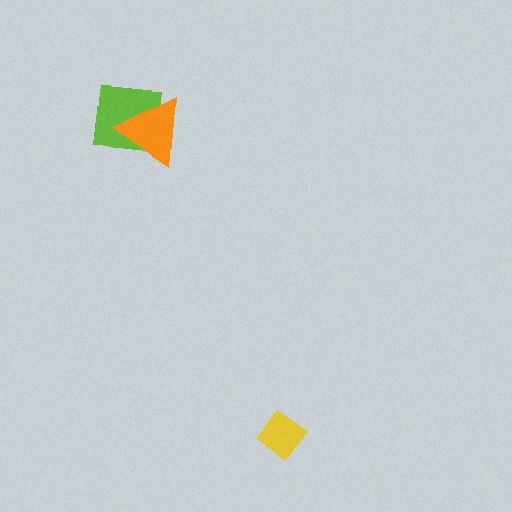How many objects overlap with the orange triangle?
1 object overlaps with the orange triangle.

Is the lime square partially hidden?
Yes, it is partially covered by another shape.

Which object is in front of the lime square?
The orange triangle is in front of the lime square.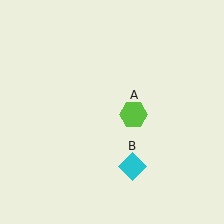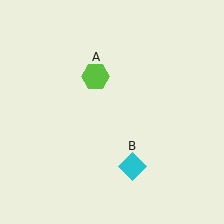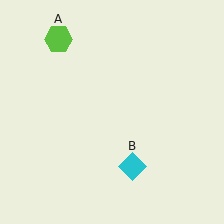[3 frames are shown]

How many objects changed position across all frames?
1 object changed position: lime hexagon (object A).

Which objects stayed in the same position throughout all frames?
Cyan diamond (object B) remained stationary.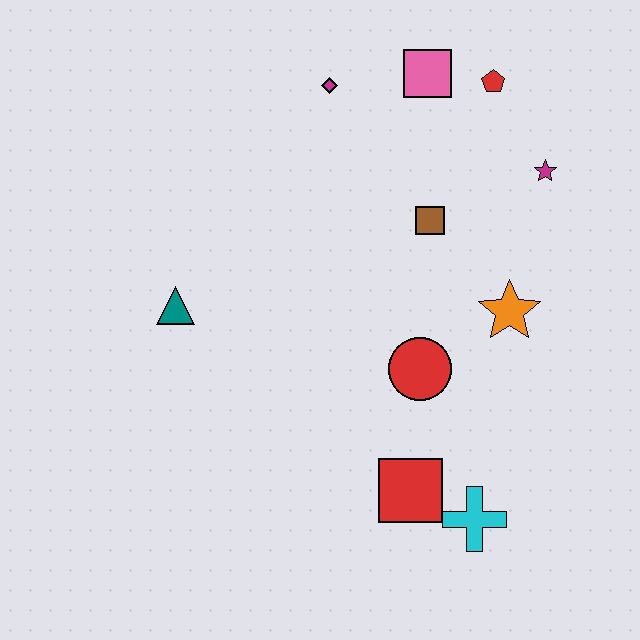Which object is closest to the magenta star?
The red pentagon is closest to the magenta star.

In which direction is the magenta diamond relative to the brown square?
The magenta diamond is above the brown square.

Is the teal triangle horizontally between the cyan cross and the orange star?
No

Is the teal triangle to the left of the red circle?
Yes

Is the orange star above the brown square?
No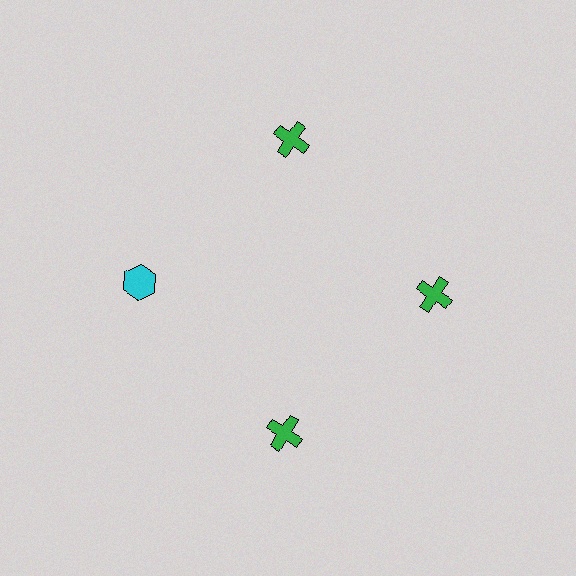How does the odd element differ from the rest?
It differs in both color (cyan instead of green) and shape (hexagon instead of cross).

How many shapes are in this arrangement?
There are 4 shapes arranged in a ring pattern.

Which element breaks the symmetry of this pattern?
The cyan hexagon at roughly the 9 o'clock position breaks the symmetry. All other shapes are green crosses.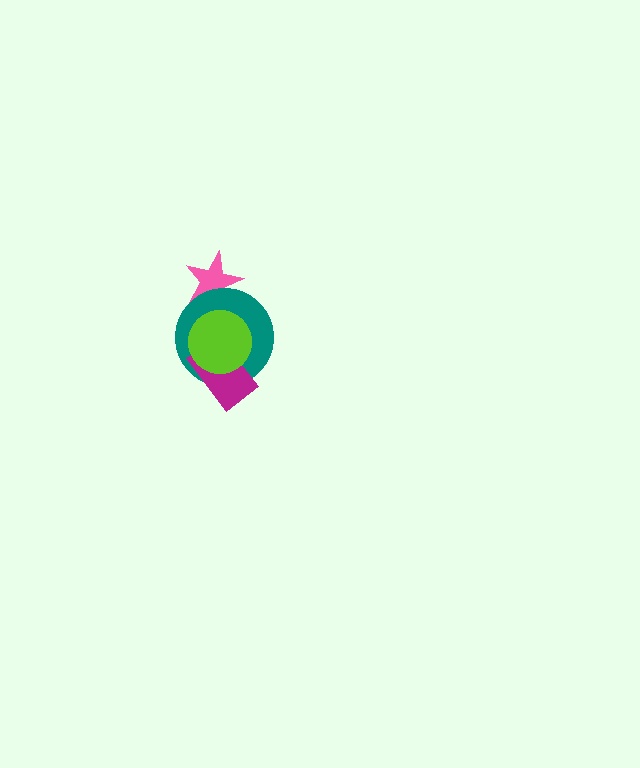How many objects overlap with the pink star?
1 object overlaps with the pink star.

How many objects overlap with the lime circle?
2 objects overlap with the lime circle.